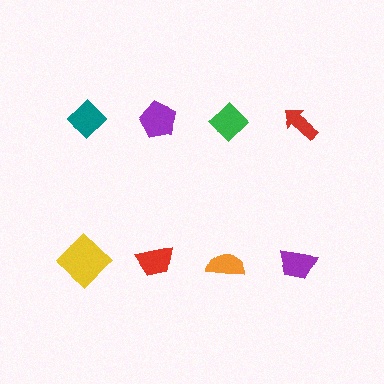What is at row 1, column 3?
A green diamond.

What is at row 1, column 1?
A teal diamond.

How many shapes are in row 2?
4 shapes.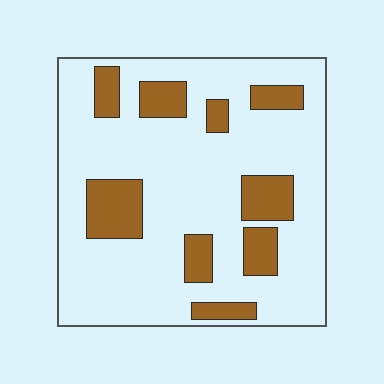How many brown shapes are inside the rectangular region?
9.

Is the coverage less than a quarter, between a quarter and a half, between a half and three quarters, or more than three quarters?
Less than a quarter.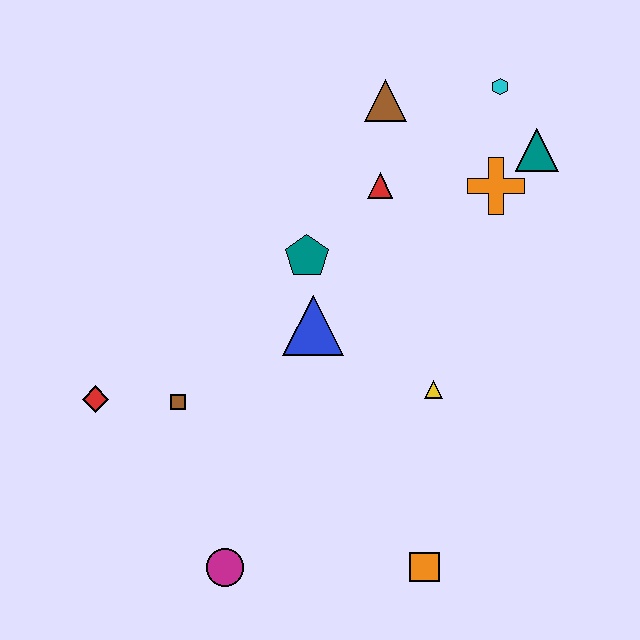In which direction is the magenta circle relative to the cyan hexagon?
The magenta circle is below the cyan hexagon.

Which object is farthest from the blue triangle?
The cyan hexagon is farthest from the blue triangle.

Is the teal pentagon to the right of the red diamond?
Yes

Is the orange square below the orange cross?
Yes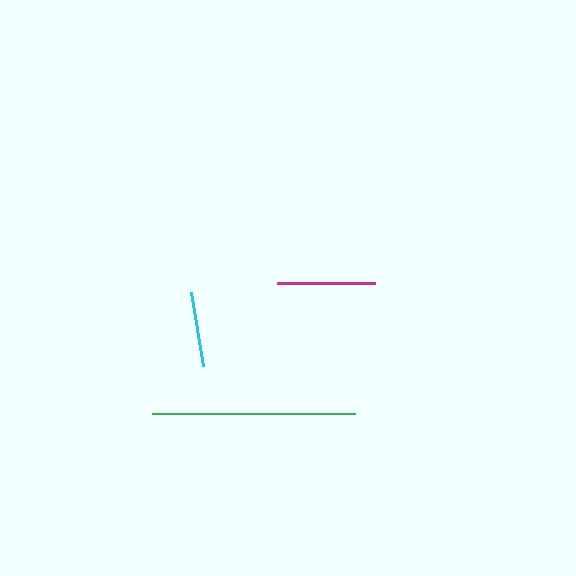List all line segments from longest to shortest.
From longest to shortest: green, magenta, cyan.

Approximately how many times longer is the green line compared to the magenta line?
The green line is approximately 2.1 times the length of the magenta line.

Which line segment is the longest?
The green line is the longest at approximately 203 pixels.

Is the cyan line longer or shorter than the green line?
The green line is longer than the cyan line.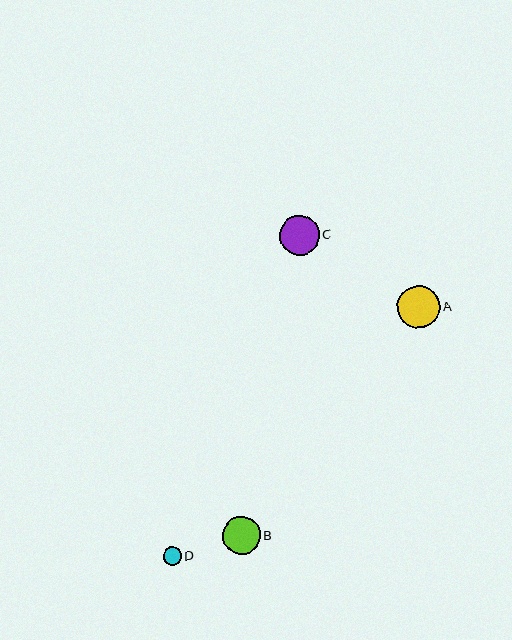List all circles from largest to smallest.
From largest to smallest: A, C, B, D.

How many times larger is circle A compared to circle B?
Circle A is approximately 1.1 times the size of circle B.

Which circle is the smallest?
Circle D is the smallest with a size of approximately 18 pixels.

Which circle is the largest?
Circle A is the largest with a size of approximately 42 pixels.